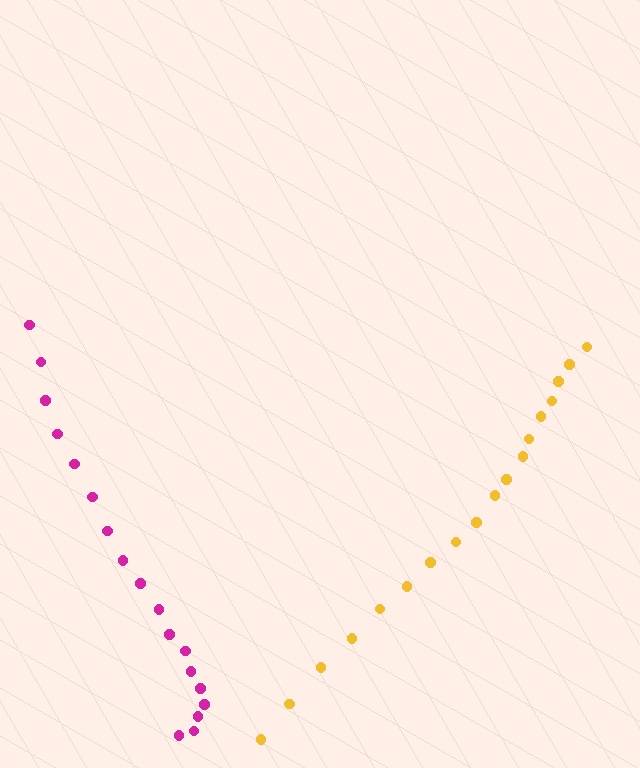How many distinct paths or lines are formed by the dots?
There are 2 distinct paths.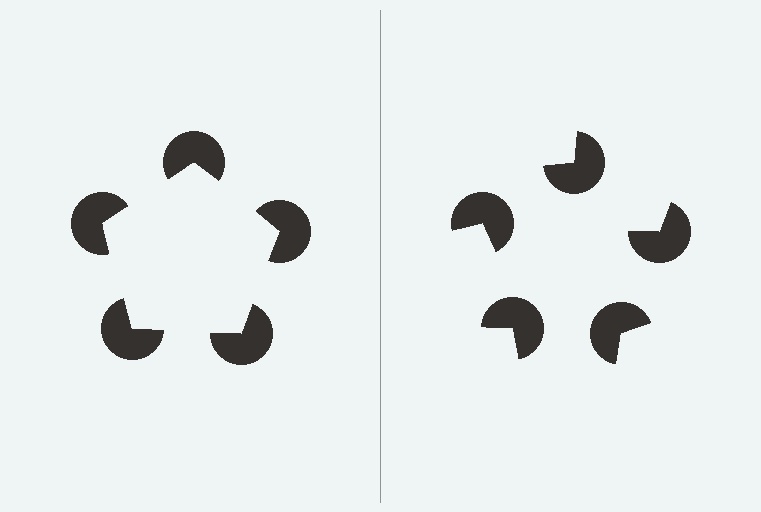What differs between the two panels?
The pac-man discs are positioned identically on both sides; only the wedge orientations differ. On the left they align to a pentagon; on the right they are misaligned.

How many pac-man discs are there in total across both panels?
10 — 5 on each side.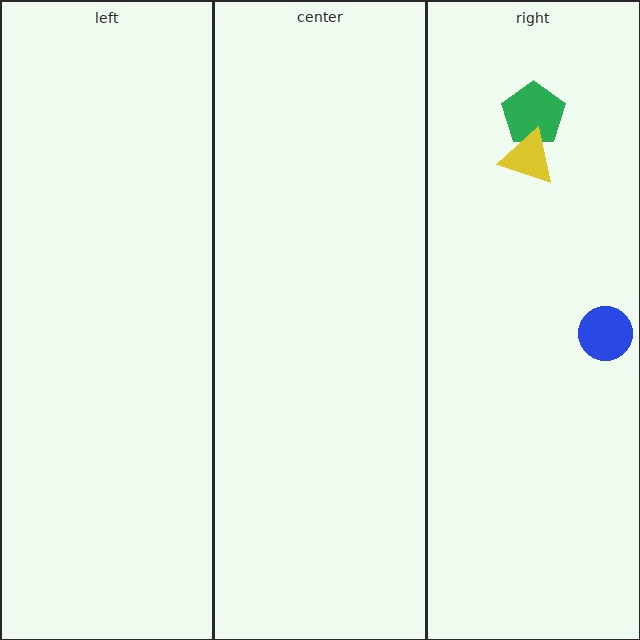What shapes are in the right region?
The green pentagon, the blue circle, the yellow triangle.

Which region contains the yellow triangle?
The right region.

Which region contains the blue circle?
The right region.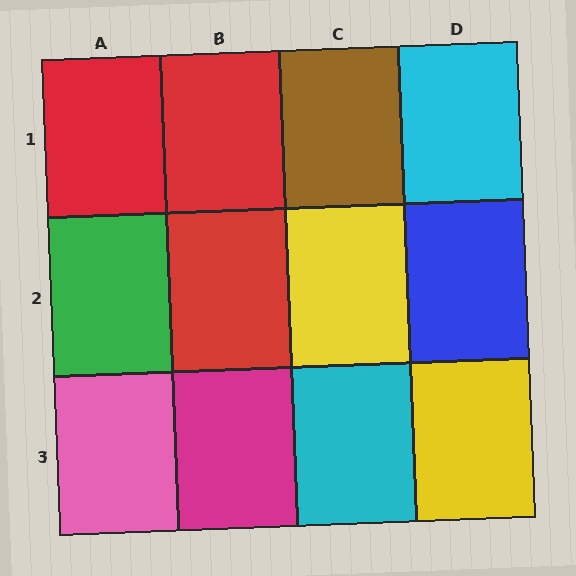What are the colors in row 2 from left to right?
Green, red, yellow, blue.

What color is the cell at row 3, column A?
Pink.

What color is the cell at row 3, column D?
Yellow.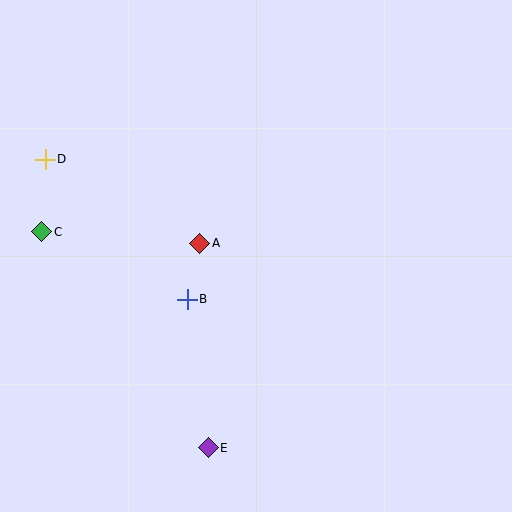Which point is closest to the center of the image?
Point A at (200, 244) is closest to the center.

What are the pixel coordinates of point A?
Point A is at (200, 244).